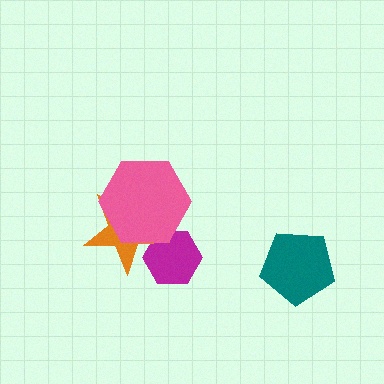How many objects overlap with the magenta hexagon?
2 objects overlap with the magenta hexagon.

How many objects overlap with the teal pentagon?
0 objects overlap with the teal pentagon.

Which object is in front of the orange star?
The pink hexagon is in front of the orange star.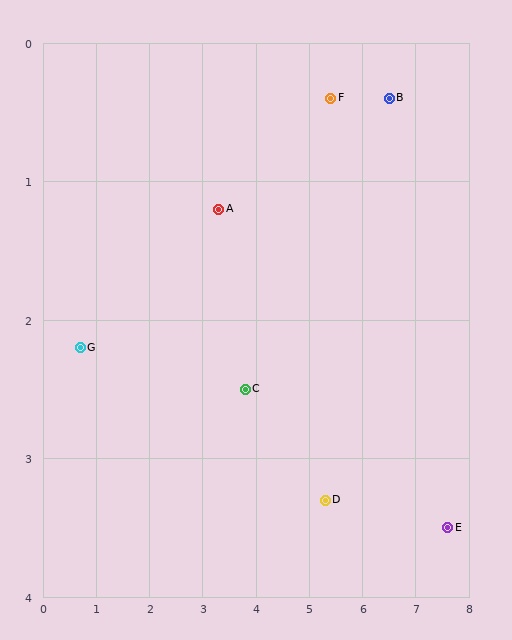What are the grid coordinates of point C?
Point C is at approximately (3.8, 2.5).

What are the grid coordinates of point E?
Point E is at approximately (7.6, 3.5).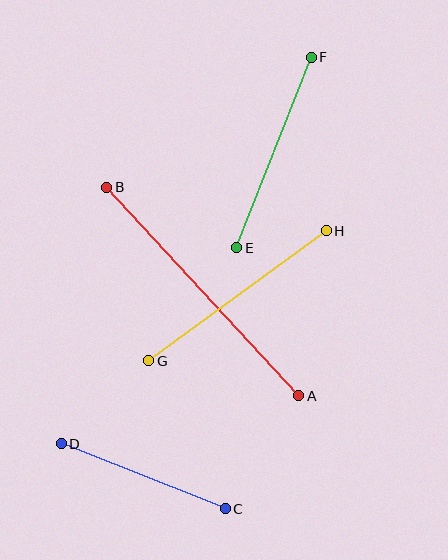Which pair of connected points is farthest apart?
Points A and B are farthest apart.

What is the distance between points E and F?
The distance is approximately 204 pixels.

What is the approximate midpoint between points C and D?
The midpoint is at approximately (143, 476) pixels.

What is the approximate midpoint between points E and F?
The midpoint is at approximately (274, 152) pixels.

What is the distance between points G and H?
The distance is approximately 220 pixels.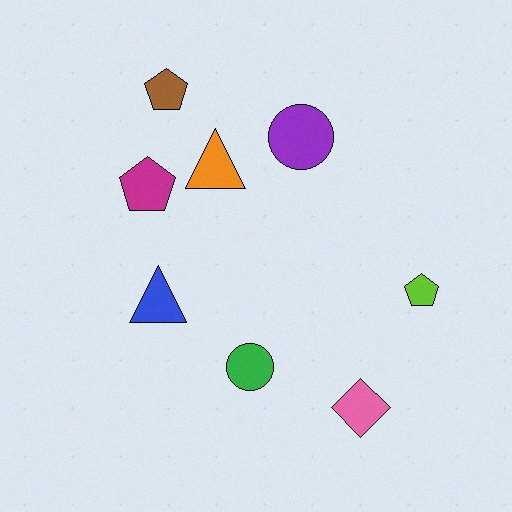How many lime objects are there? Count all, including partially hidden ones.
There is 1 lime object.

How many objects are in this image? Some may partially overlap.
There are 8 objects.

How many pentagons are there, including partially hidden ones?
There are 3 pentagons.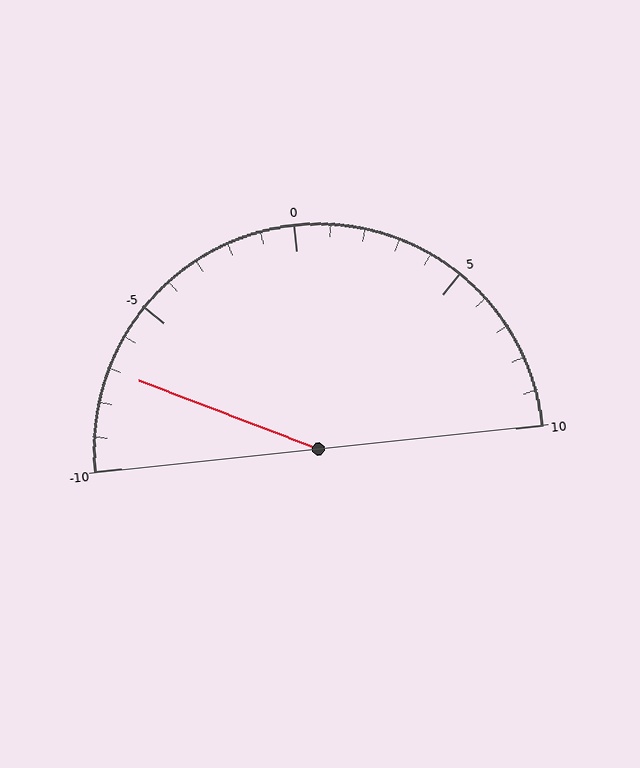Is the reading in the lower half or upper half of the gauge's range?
The reading is in the lower half of the range (-10 to 10).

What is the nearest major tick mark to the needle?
The nearest major tick mark is -5.